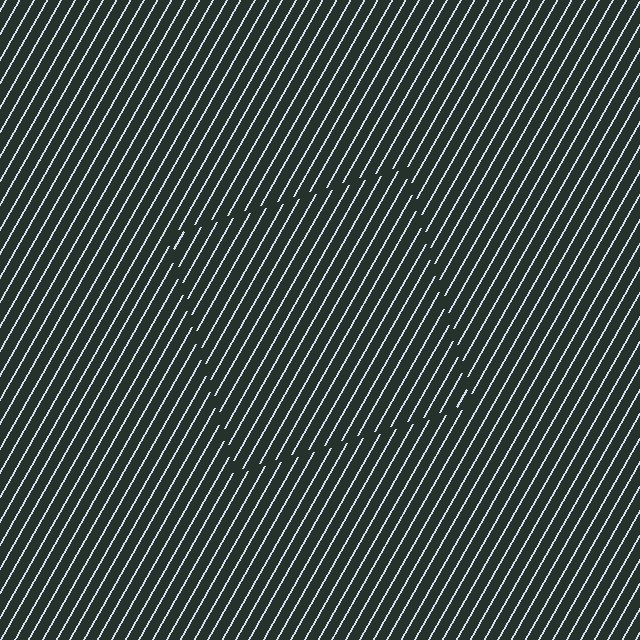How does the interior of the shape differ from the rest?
The interior of the shape contains the same grating, shifted by half a period — the contour is defined by the phase discontinuity where line-ends from the inner and outer gratings abut.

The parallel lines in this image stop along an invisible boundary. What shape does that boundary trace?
An illusory square. The interior of the shape contains the same grating, shifted by half a period — the contour is defined by the phase discontinuity where line-ends from the inner and outer gratings abut.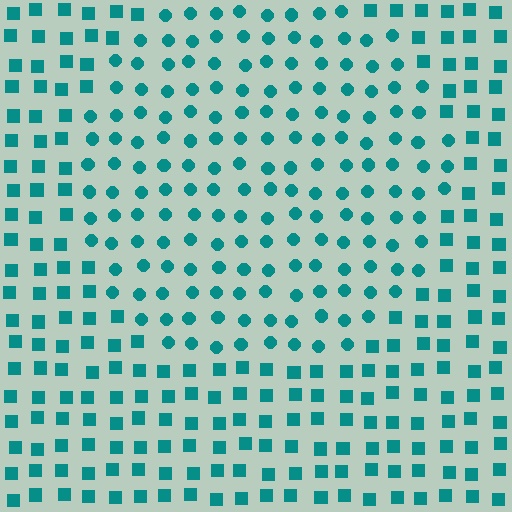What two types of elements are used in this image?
The image uses circles inside the circle region and squares outside it.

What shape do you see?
I see a circle.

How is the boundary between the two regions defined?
The boundary is defined by a change in element shape: circles inside vs. squares outside. All elements share the same color and spacing.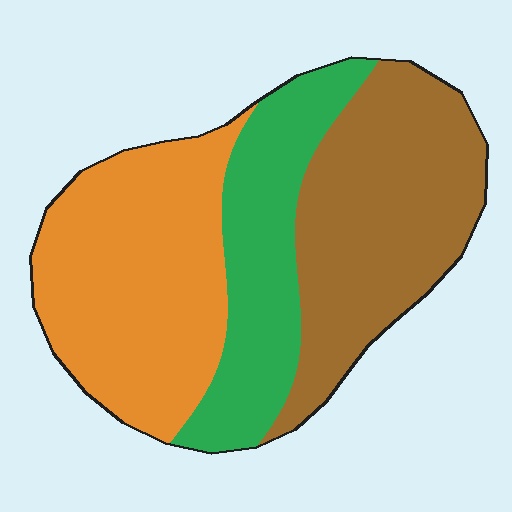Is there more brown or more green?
Brown.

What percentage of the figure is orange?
Orange covers about 40% of the figure.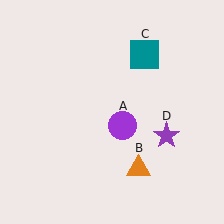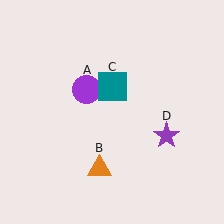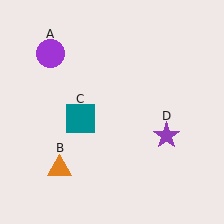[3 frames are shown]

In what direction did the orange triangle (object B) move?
The orange triangle (object B) moved left.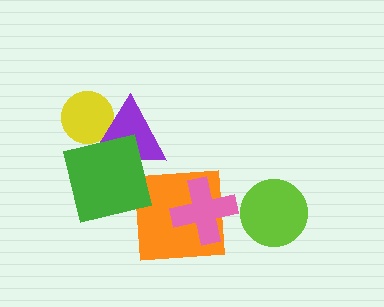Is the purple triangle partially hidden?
Yes, it is partially covered by another shape.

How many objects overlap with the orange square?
1 object overlaps with the orange square.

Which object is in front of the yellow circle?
The purple triangle is in front of the yellow circle.